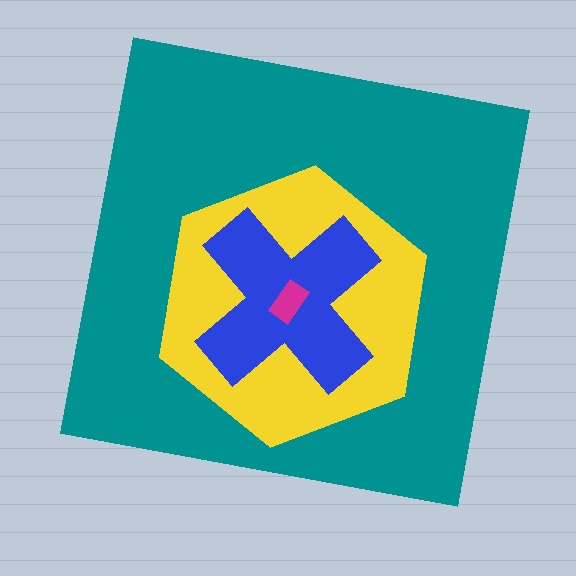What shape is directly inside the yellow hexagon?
The blue cross.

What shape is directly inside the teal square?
The yellow hexagon.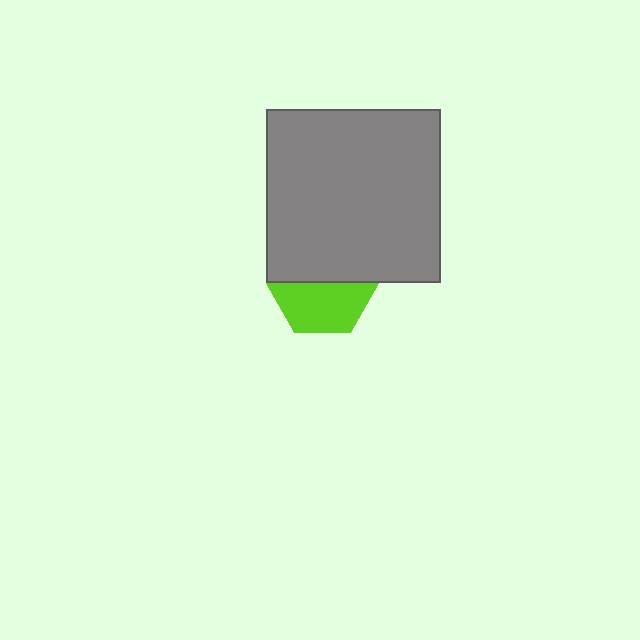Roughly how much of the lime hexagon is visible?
About half of it is visible (roughly 51%).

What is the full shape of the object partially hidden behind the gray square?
The partially hidden object is a lime hexagon.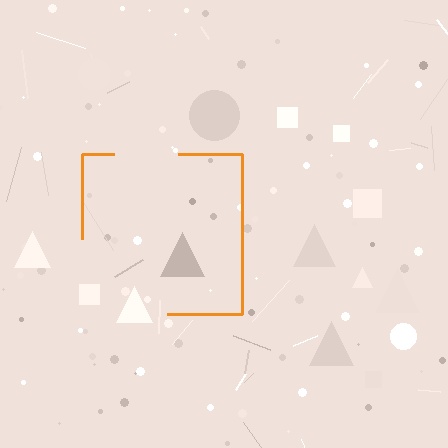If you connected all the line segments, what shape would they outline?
They would outline a square.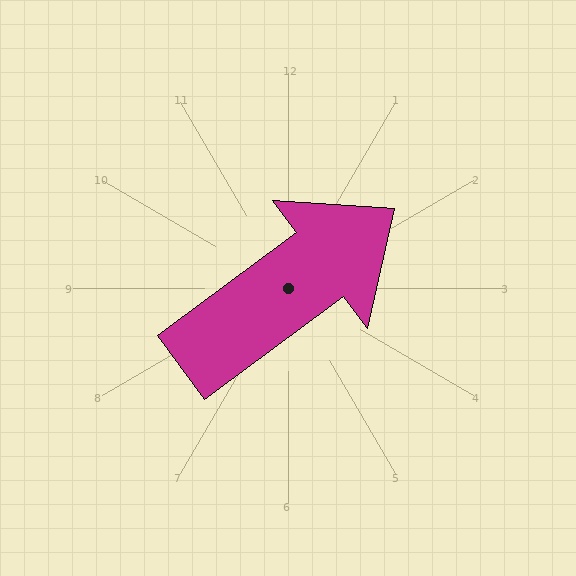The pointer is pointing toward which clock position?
Roughly 2 o'clock.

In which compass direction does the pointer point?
Northeast.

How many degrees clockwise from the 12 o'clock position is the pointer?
Approximately 53 degrees.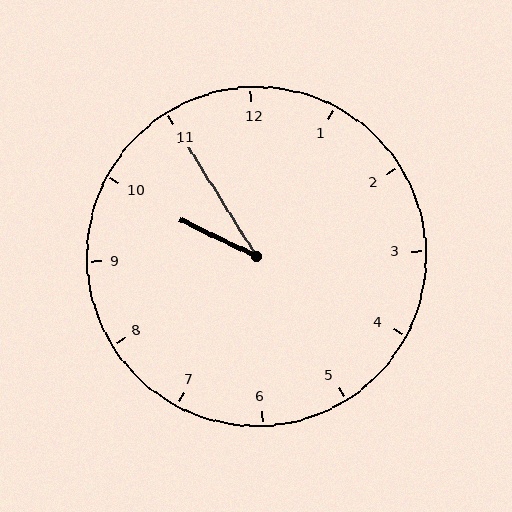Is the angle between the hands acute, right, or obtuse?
It is acute.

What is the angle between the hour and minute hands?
Approximately 32 degrees.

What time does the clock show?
9:55.